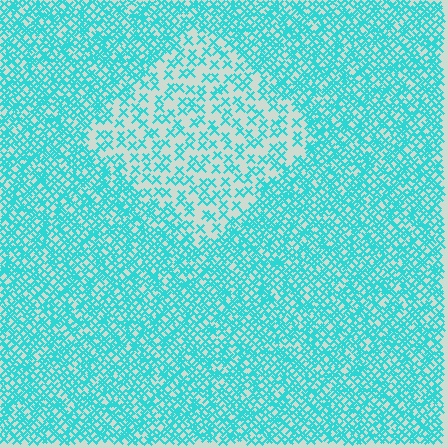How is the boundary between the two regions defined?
The boundary is defined by a change in element density (approximately 2.4x ratio). All elements are the same color, size, and shape.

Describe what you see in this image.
The image contains small cyan elements arranged at two different densities. A diamond-shaped region is visible where the elements are less densely packed than the surrounding area.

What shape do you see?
I see a diamond.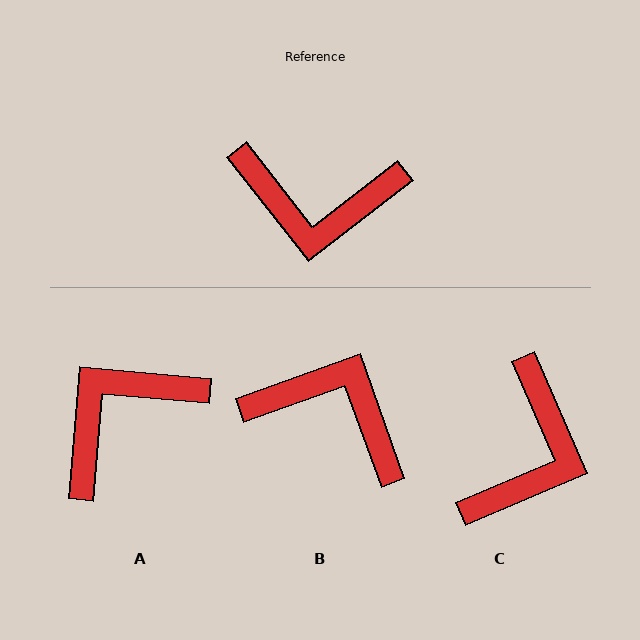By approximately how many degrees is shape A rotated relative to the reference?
Approximately 133 degrees clockwise.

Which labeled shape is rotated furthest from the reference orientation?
B, about 162 degrees away.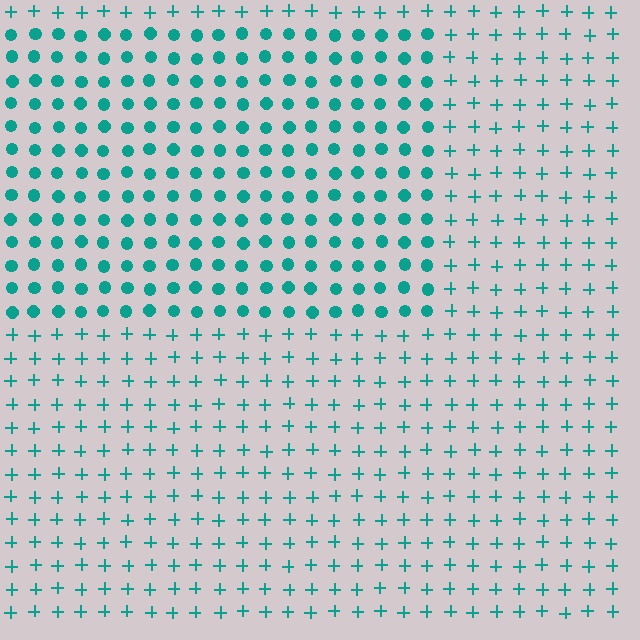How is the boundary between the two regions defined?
The boundary is defined by a change in element shape: circles inside vs. plus signs outside. All elements share the same color and spacing.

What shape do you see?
I see a rectangle.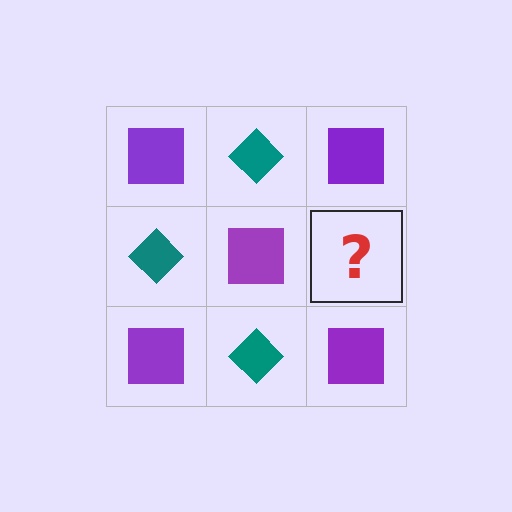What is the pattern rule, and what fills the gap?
The rule is that it alternates purple square and teal diamond in a checkerboard pattern. The gap should be filled with a teal diamond.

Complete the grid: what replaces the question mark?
The question mark should be replaced with a teal diamond.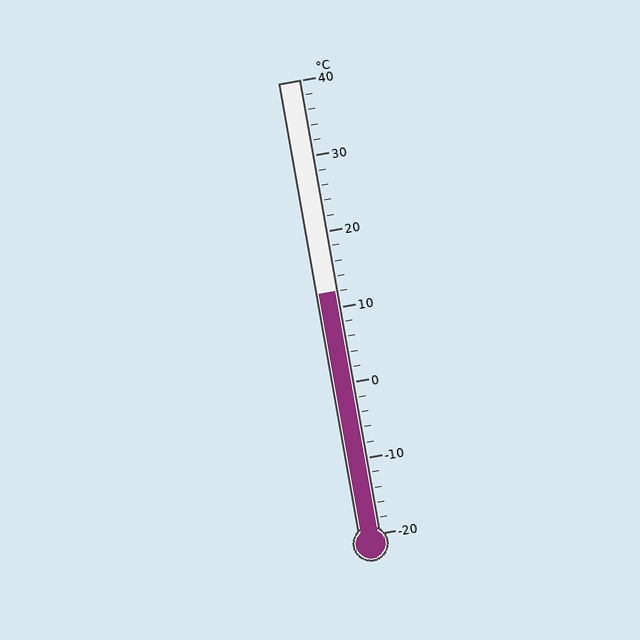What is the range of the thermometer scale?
The thermometer scale ranges from -20°C to 40°C.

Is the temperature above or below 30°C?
The temperature is below 30°C.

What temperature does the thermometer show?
The thermometer shows approximately 12°C.